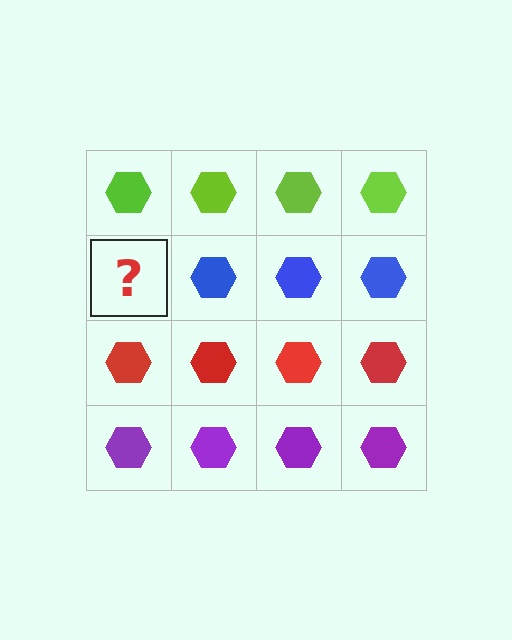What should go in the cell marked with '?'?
The missing cell should contain a blue hexagon.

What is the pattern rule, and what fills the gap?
The rule is that each row has a consistent color. The gap should be filled with a blue hexagon.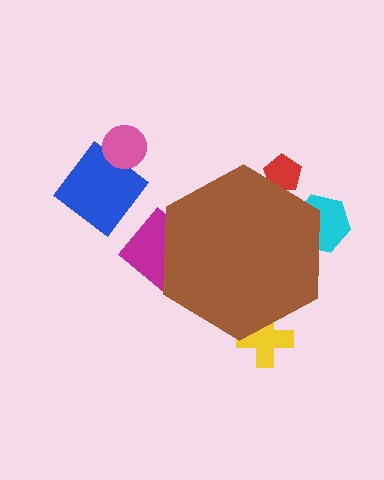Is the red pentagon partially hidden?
Yes, the red pentagon is partially hidden behind the brown hexagon.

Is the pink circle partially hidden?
No, the pink circle is fully visible.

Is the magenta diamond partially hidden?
Yes, the magenta diamond is partially hidden behind the brown hexagon.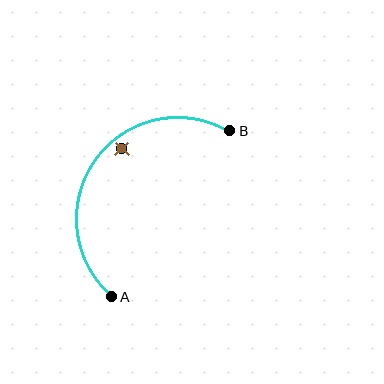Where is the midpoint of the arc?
The arc midpoint is the point on the curve farthest from the straight line joining A and B. It sits above and to the left of that line.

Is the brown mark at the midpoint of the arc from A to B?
No — the brown mark does not lie on the arc at all. It sits slightly inside the curve.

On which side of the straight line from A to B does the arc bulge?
The arc bulges above and to the left of the straight line connecting A and B.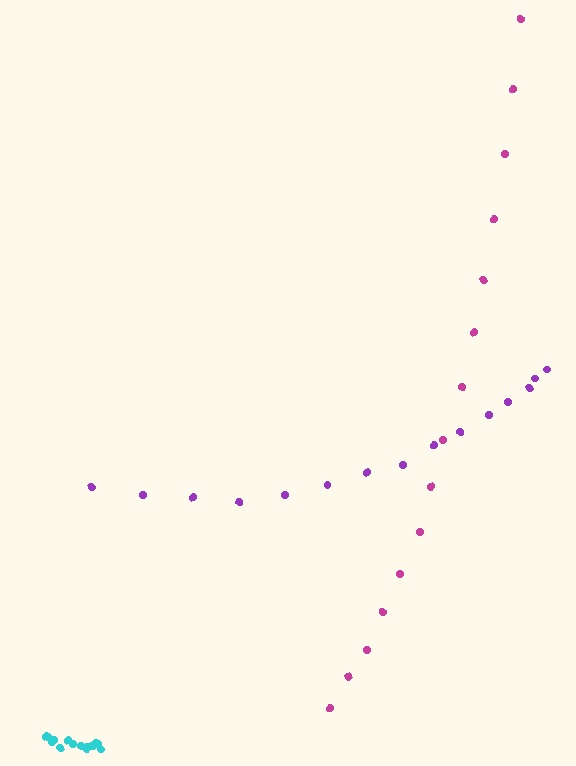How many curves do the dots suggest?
There are 3 distinct paths.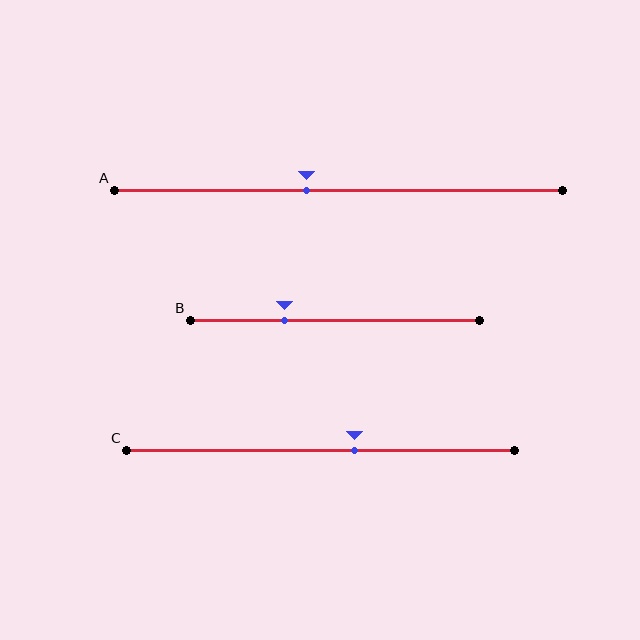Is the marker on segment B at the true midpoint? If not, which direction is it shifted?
No, the marker on segment B is shifted to the left by about 17% of the segment length.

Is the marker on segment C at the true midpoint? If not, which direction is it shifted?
No, the marker on segment C is shifted to the right by about 9% of the segment length.